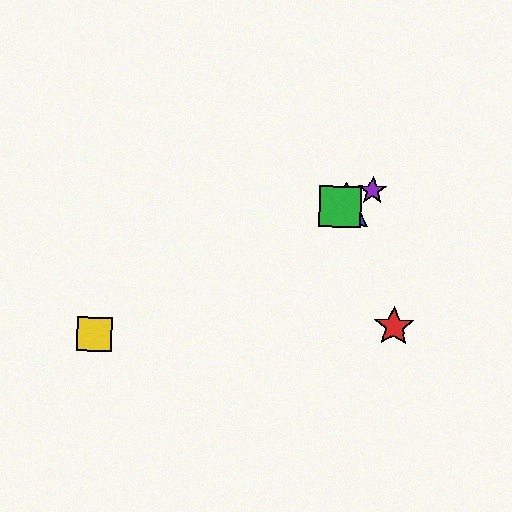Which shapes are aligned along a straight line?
The blue triangle, the green square, the yellow square, the purple star are aligned along a straight line.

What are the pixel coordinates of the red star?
The red star is at (394, 326).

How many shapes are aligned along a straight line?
4 shapes (the blue triangle, the green square, the yellow square, the purple star) are aligned along a straight line.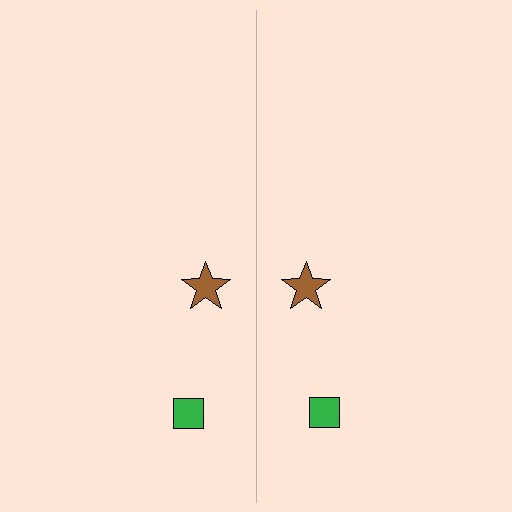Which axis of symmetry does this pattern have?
The pattern has a vertical axis of symmetry running through the center of the image.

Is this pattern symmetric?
Yes, this pattern has bilateral (reflection) symmetry.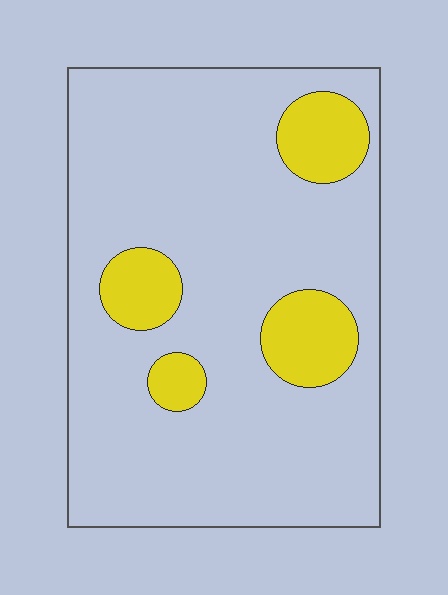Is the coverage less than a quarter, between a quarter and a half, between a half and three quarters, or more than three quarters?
Less than a quarter.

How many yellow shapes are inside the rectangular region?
4.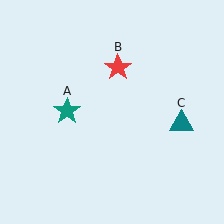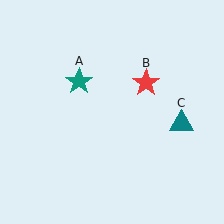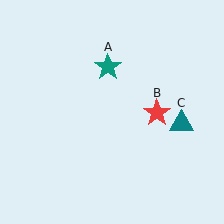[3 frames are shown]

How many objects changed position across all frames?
2 objects changed position: teal star (object A), red star (object B).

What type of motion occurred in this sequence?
The teal star (object A), red star (object B) rotated clockwise around the center of the scene.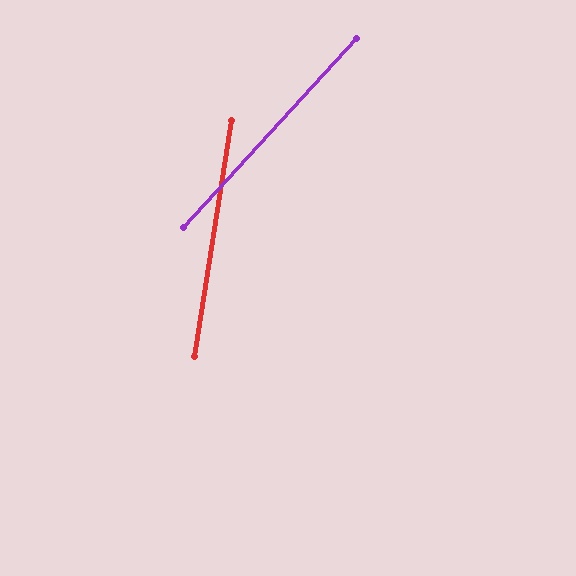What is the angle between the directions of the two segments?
Approximately 34 degrees.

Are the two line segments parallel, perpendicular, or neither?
Neither parallel nor perpendicular — they differ by about 34°.